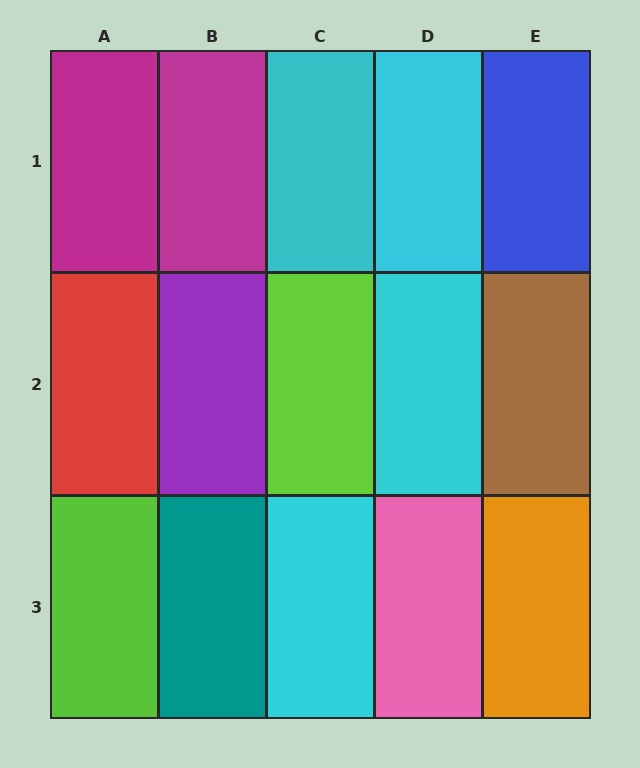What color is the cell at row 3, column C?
Cyan.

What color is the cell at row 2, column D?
Cyan.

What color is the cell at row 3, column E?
Orange.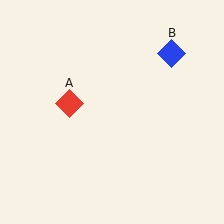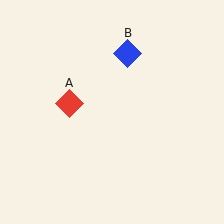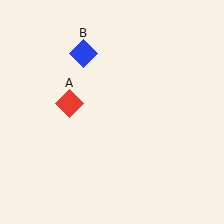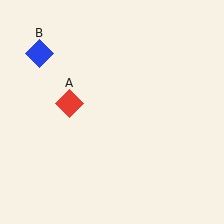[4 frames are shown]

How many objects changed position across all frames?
1 object changed position: blue diamond (object B).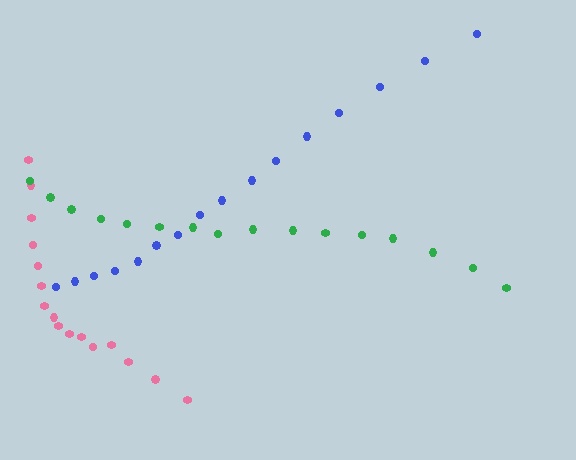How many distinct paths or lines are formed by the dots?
There are 3 distinct paths.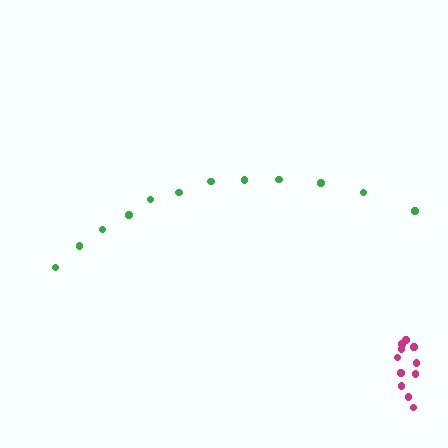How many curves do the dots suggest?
There are 2 distinct paths.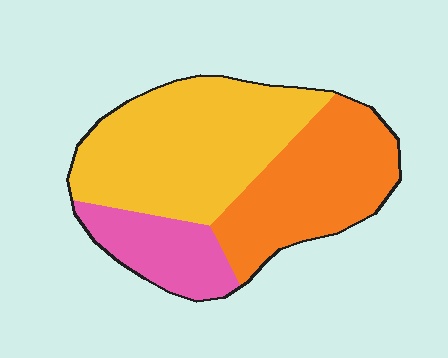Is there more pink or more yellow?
Yellow.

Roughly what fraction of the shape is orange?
Orange takes up about one third (1/3) of the shape.